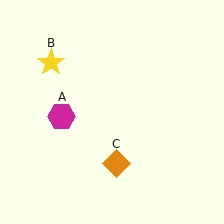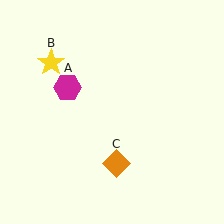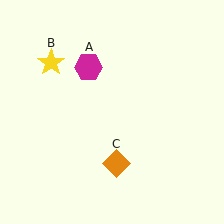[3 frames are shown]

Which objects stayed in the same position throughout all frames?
Yellow star (object B) and orange diamond (object C) remained stationary.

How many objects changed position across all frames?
1 object changed position: magenta hexagon (object A).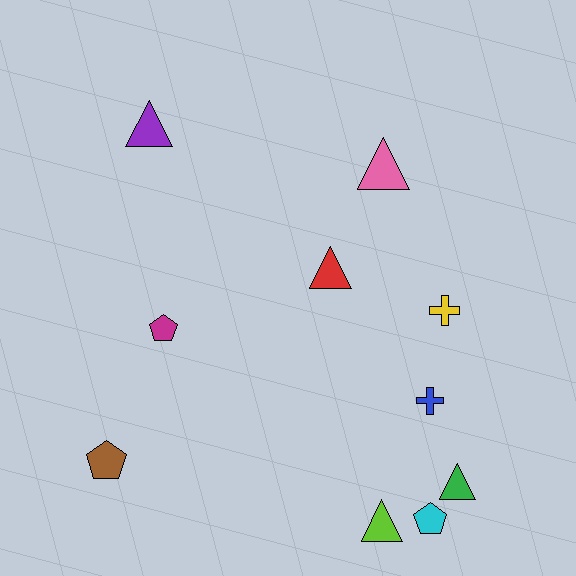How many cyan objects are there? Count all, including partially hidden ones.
There is 1 cyan object.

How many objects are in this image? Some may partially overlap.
There are 10 objects.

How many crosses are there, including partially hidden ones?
There are 2 crosses.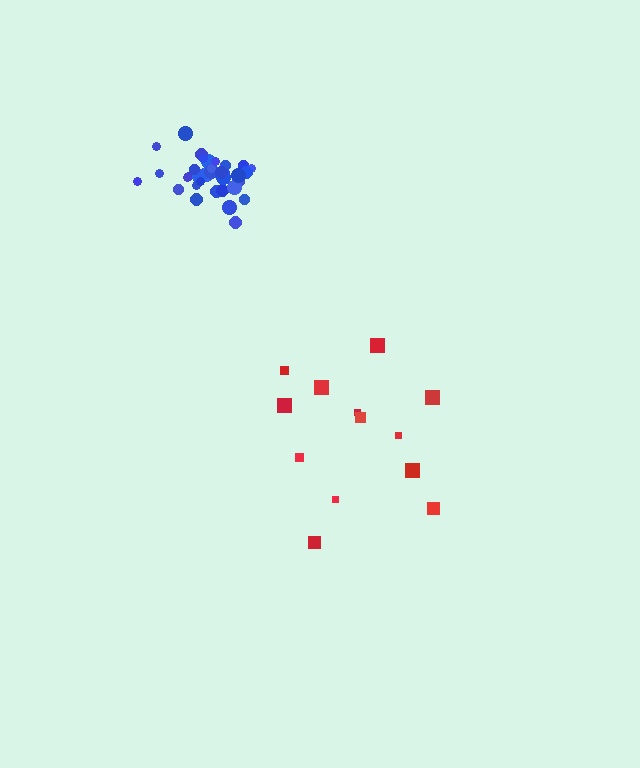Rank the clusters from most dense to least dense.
blue, red.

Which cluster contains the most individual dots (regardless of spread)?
Blue (35).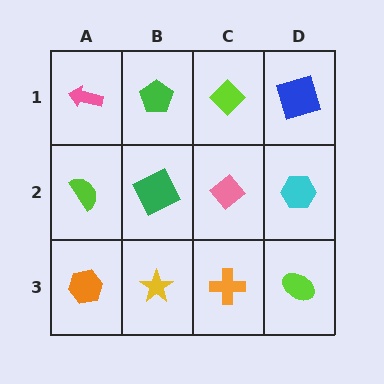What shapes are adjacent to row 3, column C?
A pink diamond (row 2, column C), a yellow star (row 3, column B), a lime ellipse (row 3, column D).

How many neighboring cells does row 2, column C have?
4.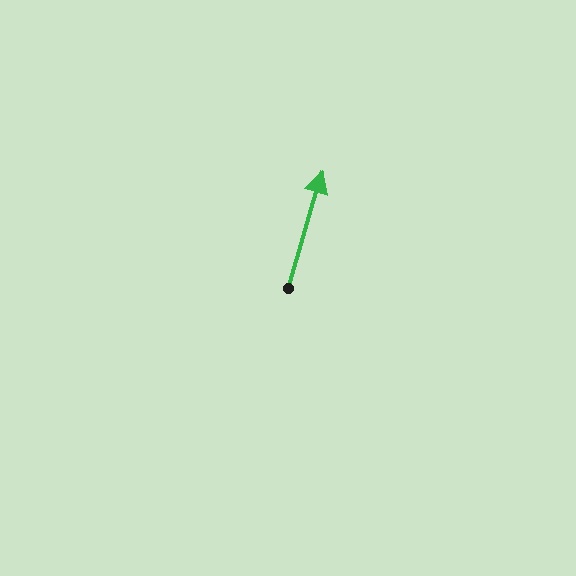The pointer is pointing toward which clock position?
Roughly 1 o'clock.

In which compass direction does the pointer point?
North.